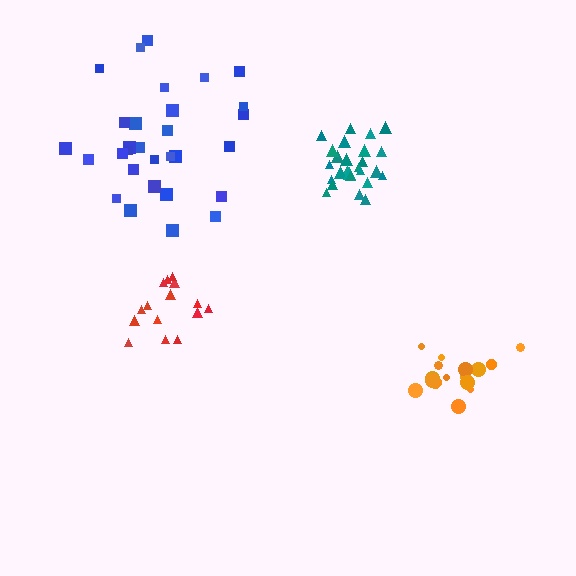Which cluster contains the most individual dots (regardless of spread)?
Blue (30).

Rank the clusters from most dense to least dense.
teal, orange, red, blue.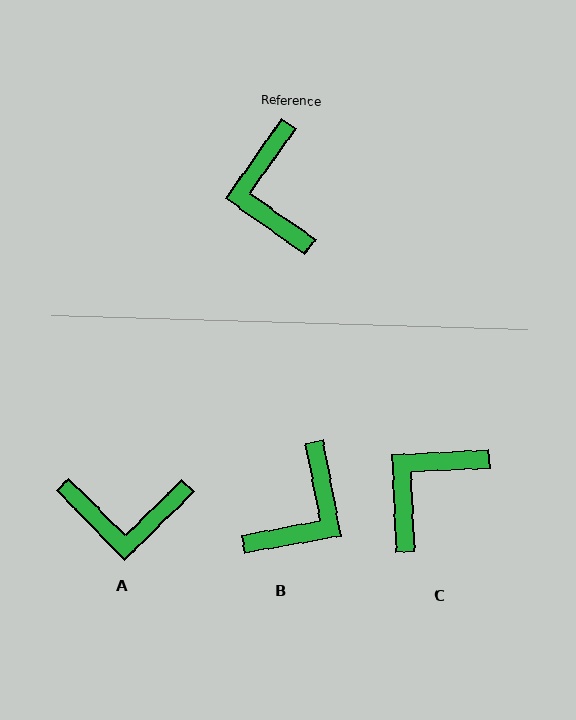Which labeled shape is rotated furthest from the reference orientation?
B, about 135 degrees away.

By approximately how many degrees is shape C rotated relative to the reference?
Approximately 52 degrees clockwise.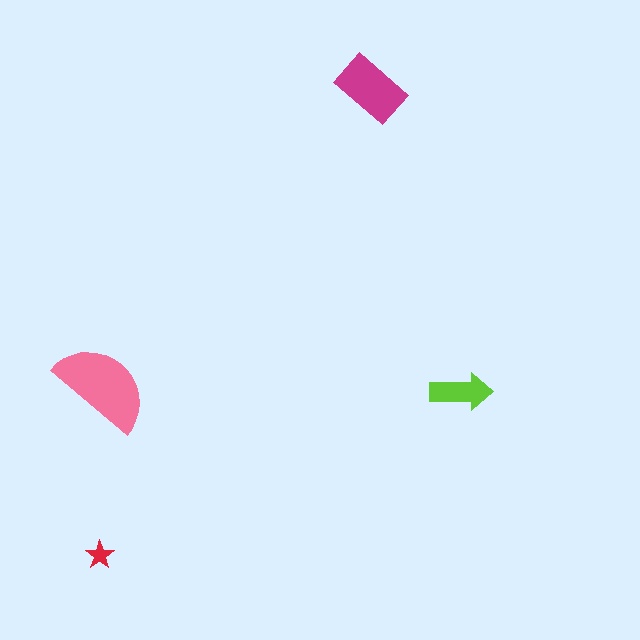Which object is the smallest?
The red star.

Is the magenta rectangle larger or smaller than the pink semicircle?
Smaller.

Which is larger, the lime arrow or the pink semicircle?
The pink semicircle.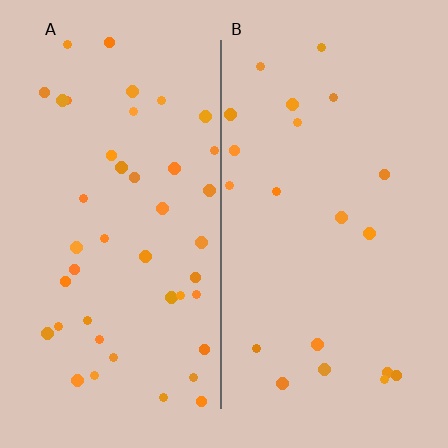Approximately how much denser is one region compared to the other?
Approximately 2.1× — region A over region B.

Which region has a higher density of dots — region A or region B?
A (the left).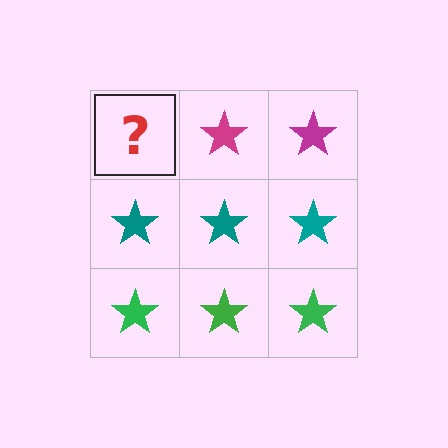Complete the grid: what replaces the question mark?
The question mark should be replaced with a magenta star.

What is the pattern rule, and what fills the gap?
The rule is that each row has a consistent color. The gap should be filled with a magenta star.